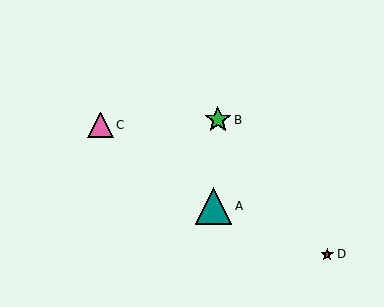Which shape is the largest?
The teal triangle (labeled A) is the largest.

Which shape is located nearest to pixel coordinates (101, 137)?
The pink triangle (labeled C) at (100, 125) is nearest to that location.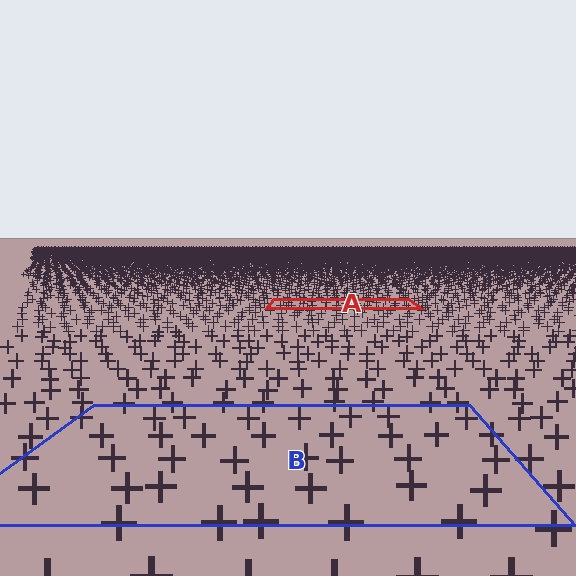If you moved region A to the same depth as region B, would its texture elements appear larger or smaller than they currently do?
They would appear larger. At a closer depth, the same texture elements are projected at a bigger on-screen size.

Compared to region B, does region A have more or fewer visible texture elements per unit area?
Region A has more texture elements per unit area — they are packed more densely because it is farther away.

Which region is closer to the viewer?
Region B is closer. The texture elements there are larger and more spread out.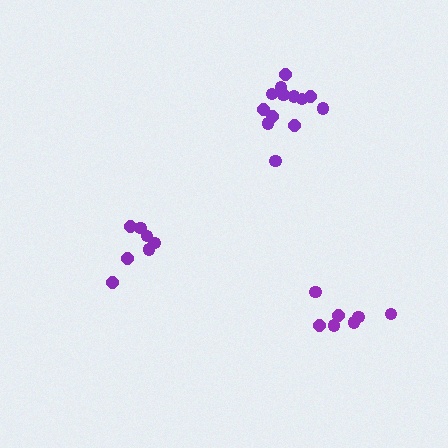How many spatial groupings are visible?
There are 3 spatial groupings.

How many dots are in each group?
Group 1: 7 dots, Group 2: 7 dots, Group 3: 13 dots (27 total).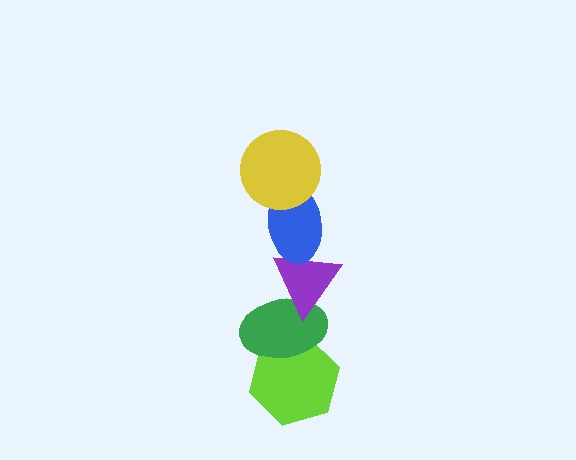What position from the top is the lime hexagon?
The lime hexagon is 5th from the top.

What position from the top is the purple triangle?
The purple triangle is 3rd from the top.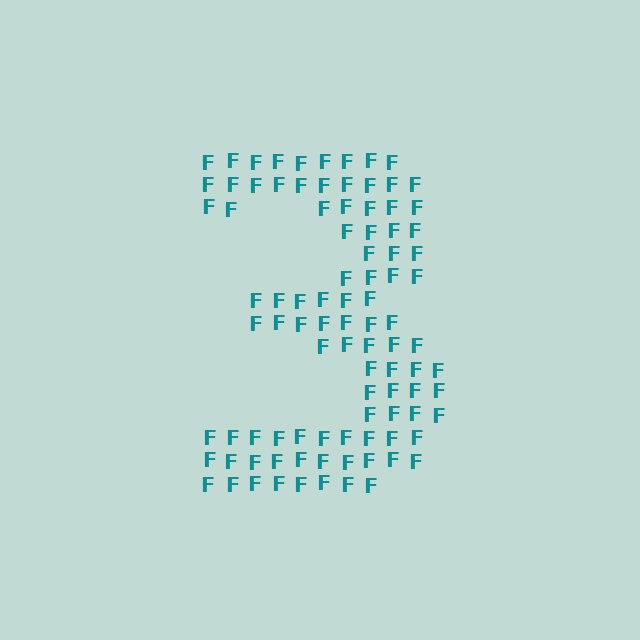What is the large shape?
The large shape is the digit 3.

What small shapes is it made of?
It is made of small letter F's.